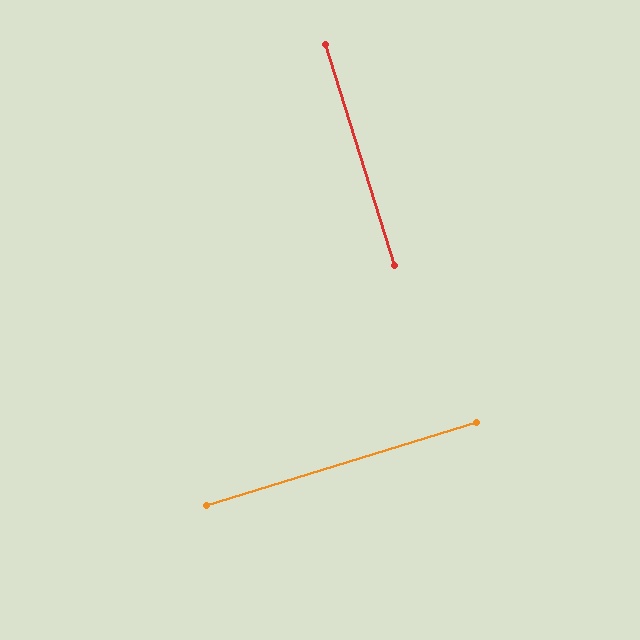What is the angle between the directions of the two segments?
Approximately 90 degrees.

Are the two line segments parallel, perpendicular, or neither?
Perpendicular — they meet at approximately 90°.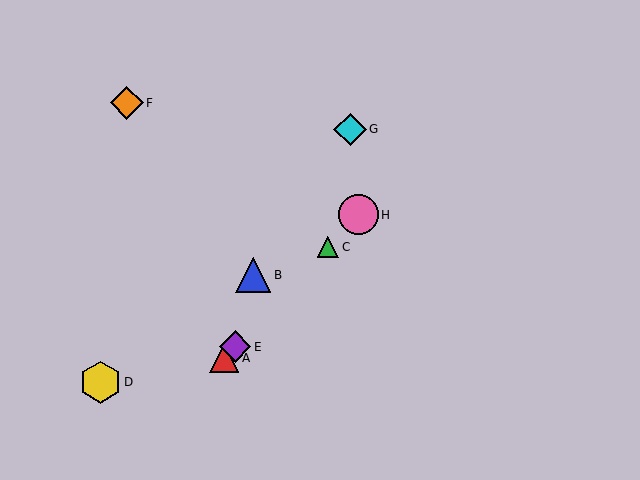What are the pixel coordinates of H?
Object H is at (358, 215).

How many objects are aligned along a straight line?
4 objects (A, C, E, H) are aligned along a straight line.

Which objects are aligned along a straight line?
Objects A, C, E, H are aligned along a straight line.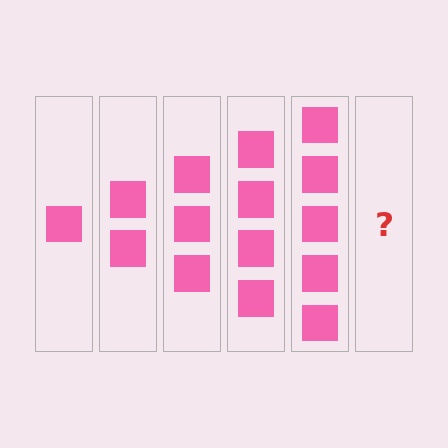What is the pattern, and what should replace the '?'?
The pattern is that each step adds one more square. The '?' should be 6 squares.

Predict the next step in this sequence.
The next step is 6 squares.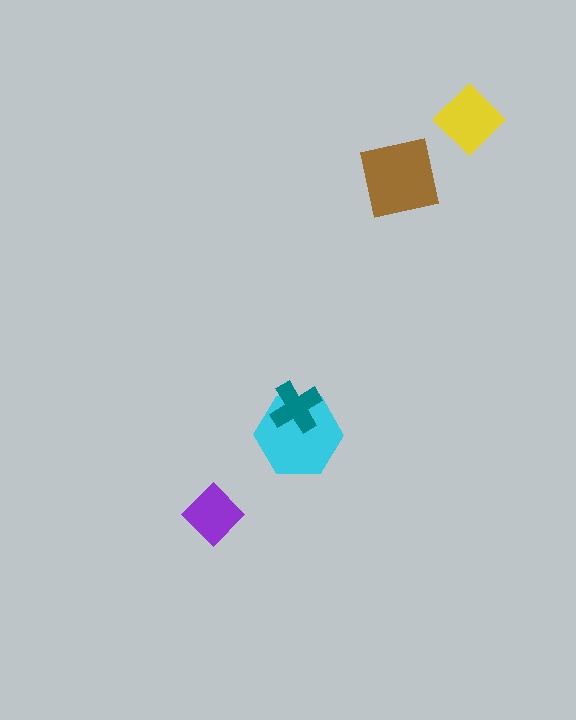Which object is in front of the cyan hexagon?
The teal cross is in front of the cyan hexagon.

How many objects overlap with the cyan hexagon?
1 object overlaps with the cyan hexagon.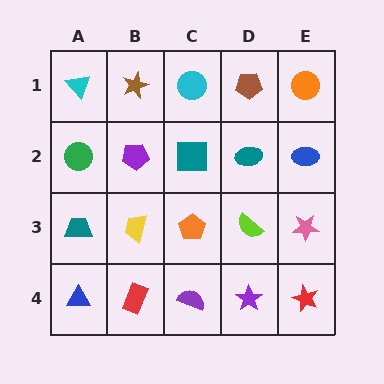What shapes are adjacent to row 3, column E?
A blue ellipse (row 2, column E), a red star (row 4, column E), a lime semicircle (row 3, column D).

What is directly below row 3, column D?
A purple star.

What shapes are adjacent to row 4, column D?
A lime semicircle (row 3, column D), a purple semicircle (row 4, column C), a red star (row 4, column E).